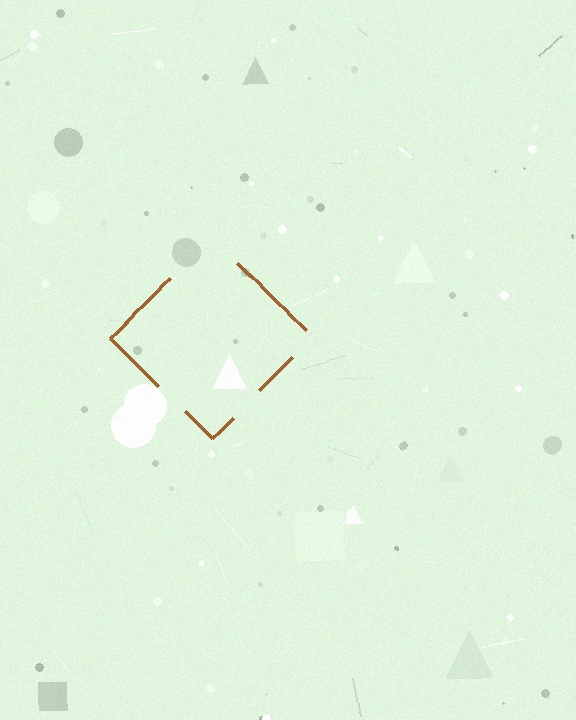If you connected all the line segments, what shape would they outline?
They would outline a diamond.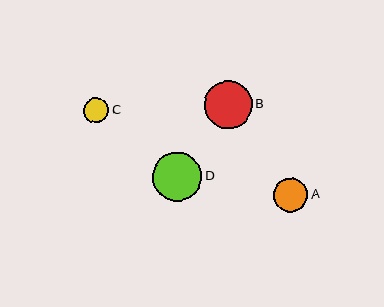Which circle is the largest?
Circle D is the largest with a size of approximately 49 pixels.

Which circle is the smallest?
Circle C is the smallest with a size of approximately 25 pixels.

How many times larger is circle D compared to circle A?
Circle D is approximately 1.4 times the size of circle A.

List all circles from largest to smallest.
From largest to smallest: D, B, A, C.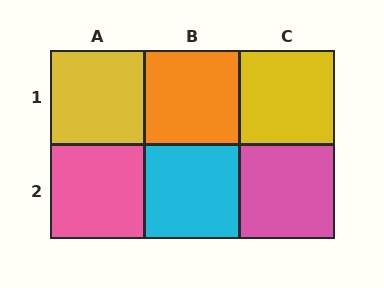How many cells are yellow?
2 cells are yellow.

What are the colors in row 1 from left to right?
Yellow, orange, yellow.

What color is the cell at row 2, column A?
Pink.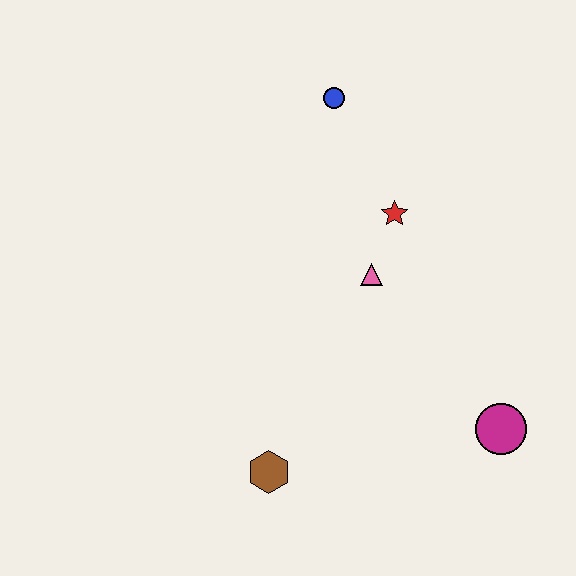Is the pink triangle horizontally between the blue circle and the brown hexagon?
No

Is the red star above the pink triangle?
Yes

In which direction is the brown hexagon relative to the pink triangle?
The brown hexagon is below the pink triangle.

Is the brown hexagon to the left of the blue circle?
Yes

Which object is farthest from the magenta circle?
The blue circle is farthest from the magenta circle.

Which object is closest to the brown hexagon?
The pink triangle is closest to the brown hexagon.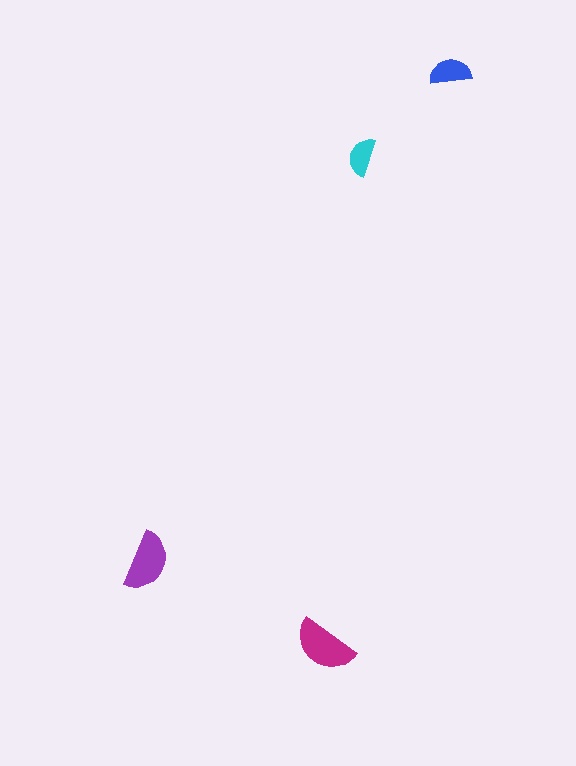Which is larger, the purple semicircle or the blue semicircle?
The purple one.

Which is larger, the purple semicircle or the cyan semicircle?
The purple one.